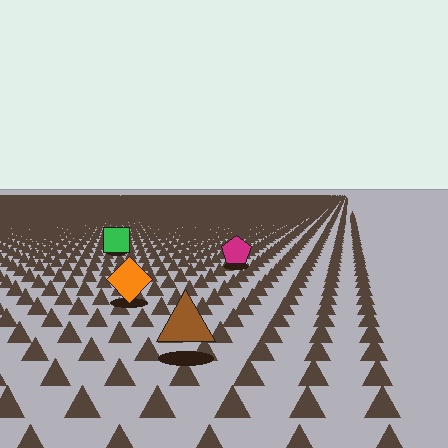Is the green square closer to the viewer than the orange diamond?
No. The orange diamond is closer — you can tell from the texture gradient: the ground texture is coarser near it.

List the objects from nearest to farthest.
From nearest to farthest: the brown triangle, the orange diamond, the magenta pentagon, the green square.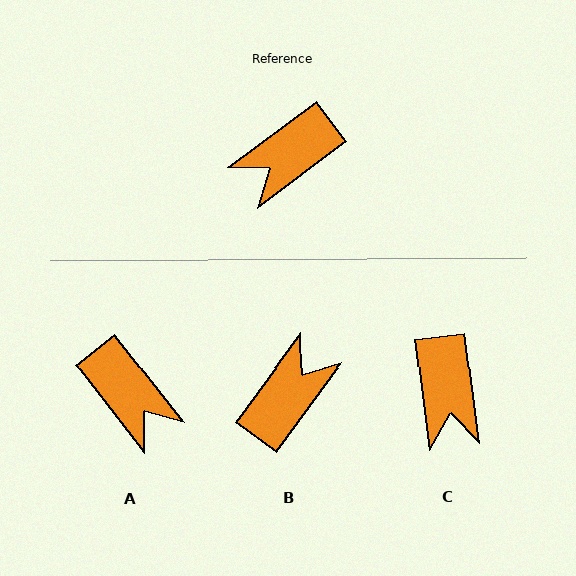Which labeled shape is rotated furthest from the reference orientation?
B, about 163 degrees away.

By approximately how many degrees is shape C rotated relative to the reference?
Approximately 61 degrees counter-clockwise.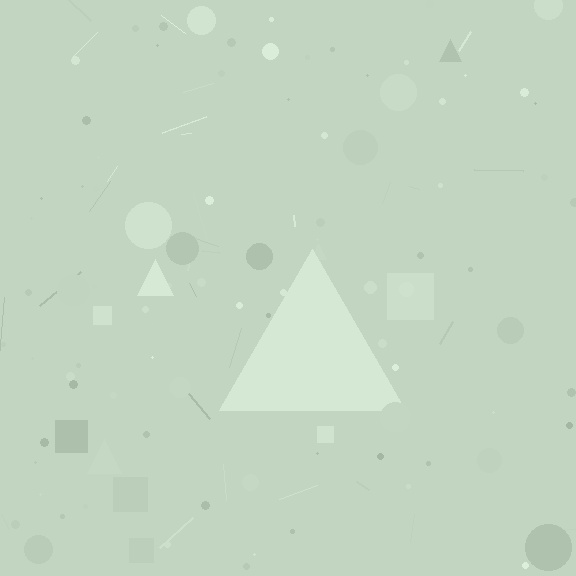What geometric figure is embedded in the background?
A triangle is embedded in the background.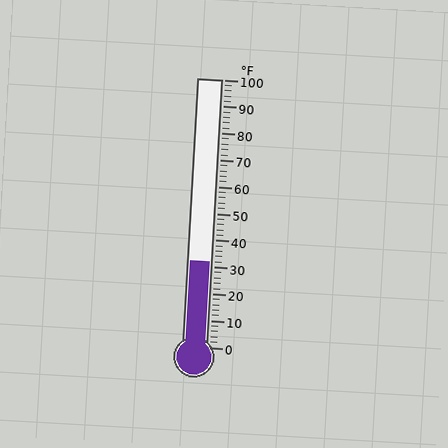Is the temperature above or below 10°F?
The temperature is above 10°F.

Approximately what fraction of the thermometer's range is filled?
The thermometer is filled to approximately 30% of its range.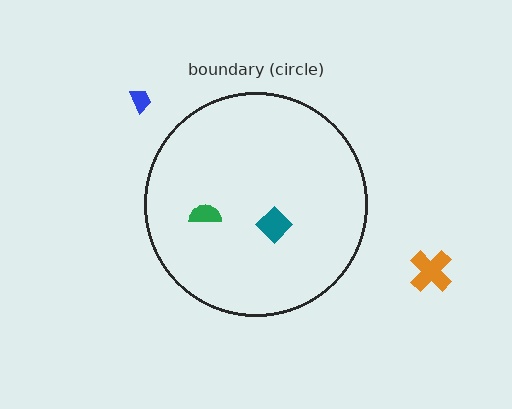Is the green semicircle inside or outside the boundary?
Inside.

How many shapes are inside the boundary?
2 inside, 2 outside.